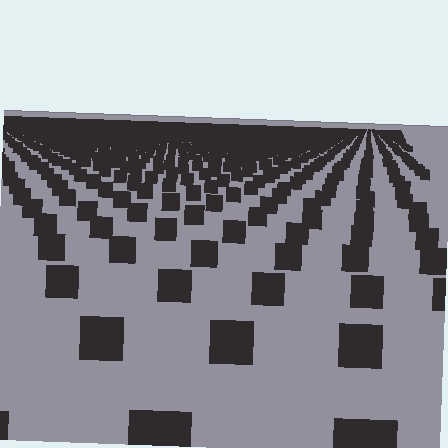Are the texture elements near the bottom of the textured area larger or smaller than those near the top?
Larger. Near the bottom, elements are closer to the viewer and appear at a bigger on-screen size.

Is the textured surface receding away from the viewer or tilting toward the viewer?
The surface is receding away from the viewer. Texture elements get smaller and denser toward the top.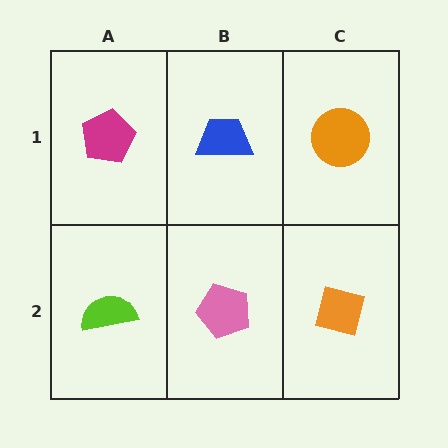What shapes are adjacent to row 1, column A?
A lime semicircle (row 2, column A), a blue trapezoid (row 1, column B).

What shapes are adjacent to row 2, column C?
An orange circle (row 1, column C), a pink pentagon (row 2, column B).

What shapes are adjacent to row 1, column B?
A pink pentagon (row 2, column B), a magenta pentagon (row 1, column A), an orange circle (row 1, column C).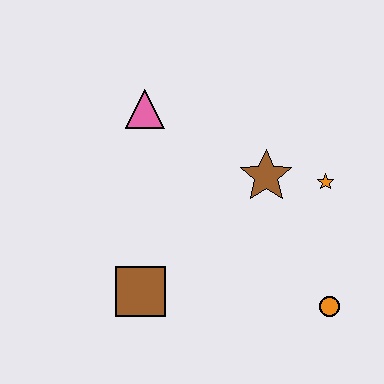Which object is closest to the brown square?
The brown star is closest to the brown square.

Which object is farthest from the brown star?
The brown square is farthest from the brown star.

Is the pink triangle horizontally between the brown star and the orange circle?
No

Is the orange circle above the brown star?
No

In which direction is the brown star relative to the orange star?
The brown star is to the left of the orange star.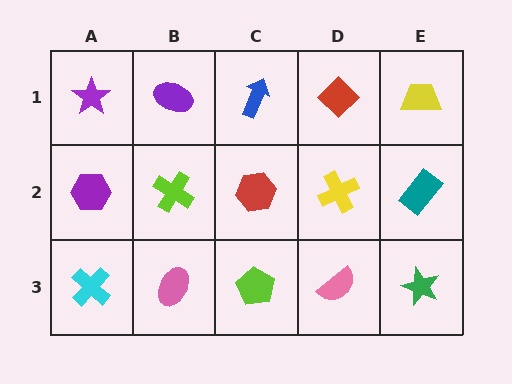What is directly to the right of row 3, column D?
A green star.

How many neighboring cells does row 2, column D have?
4.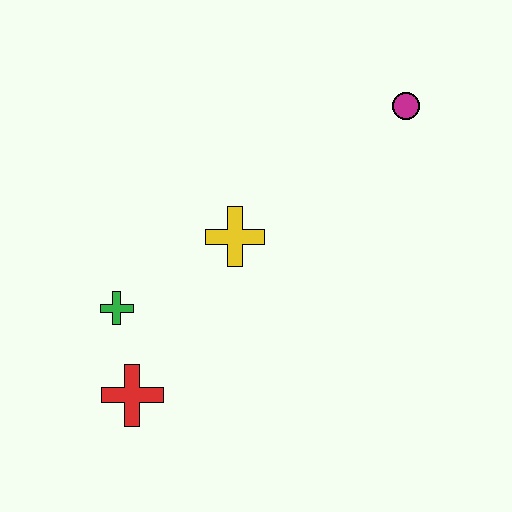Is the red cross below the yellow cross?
Yes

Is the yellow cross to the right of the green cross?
Yes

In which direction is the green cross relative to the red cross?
The green cross is above the red cross.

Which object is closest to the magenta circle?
The yellow cross is closest to the magenta circle.